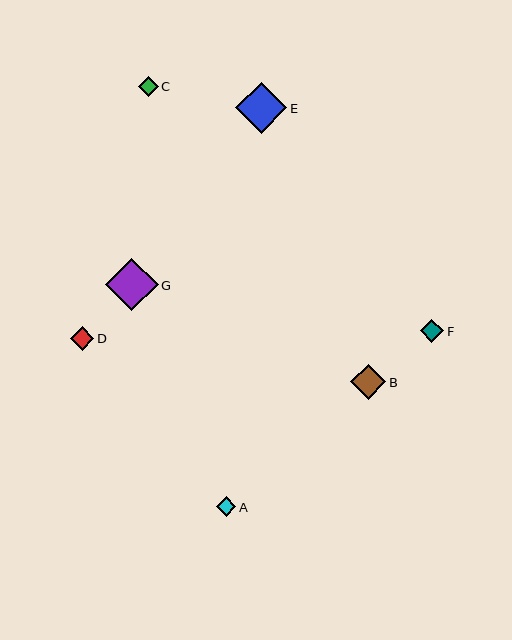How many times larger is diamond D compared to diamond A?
Diamond D is approximately 1.2 times the size of diamond A.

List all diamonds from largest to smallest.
From largest to smallest: G, E, B, D, F, C, A.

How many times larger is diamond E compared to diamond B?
Diamond E is approximately 1.5 times the size of diamond B.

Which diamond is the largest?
Diamond G is the largest with a size of approximately 53 pixels.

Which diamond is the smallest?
Diamond A is the smallest with a size of approximately 19 pixels.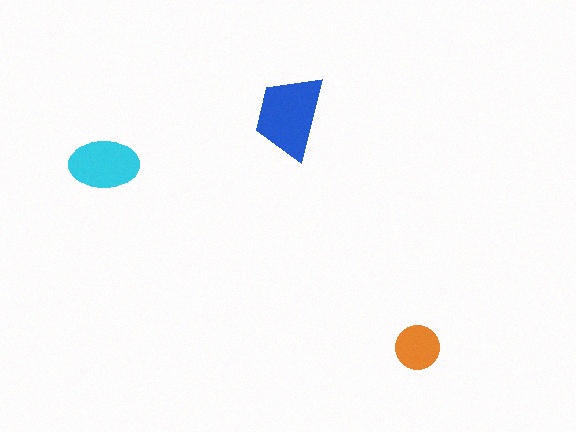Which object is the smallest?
The orange circle.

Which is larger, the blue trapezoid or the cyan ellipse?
The blue trapezoid.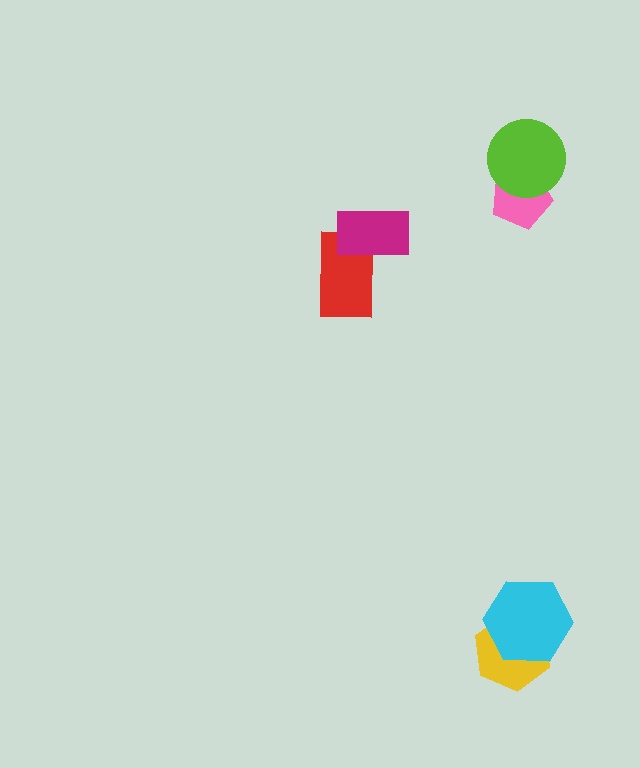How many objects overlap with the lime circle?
1 object overlaps with the lime circle.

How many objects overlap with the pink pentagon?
1 object overlaps with the pink pentagon.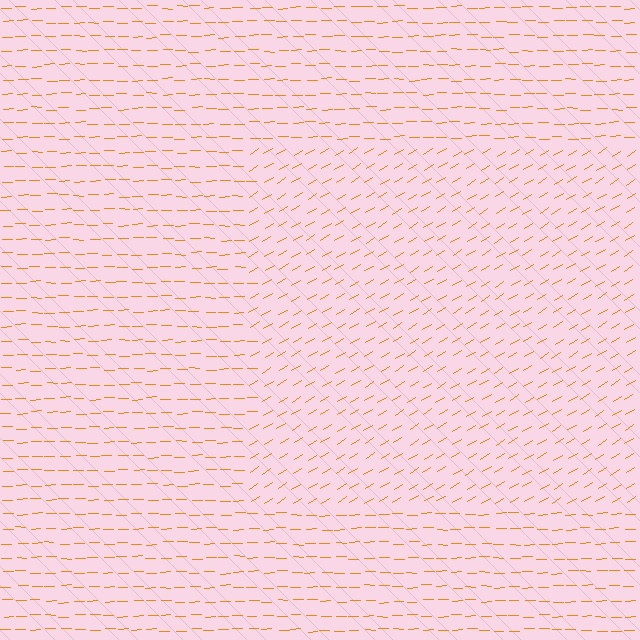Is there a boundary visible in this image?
Yes, there is a texture boundary formed by a change in line orientation.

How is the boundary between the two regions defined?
The boundary is defined purely by a change in line orientation (approximately 30 degrees difference). All lines are the same color and thickness.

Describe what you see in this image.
The image is filled with small orange line segments. A rectangle region in the image has lines oriented differently from the surrounding lines, creating a visible texture boundary.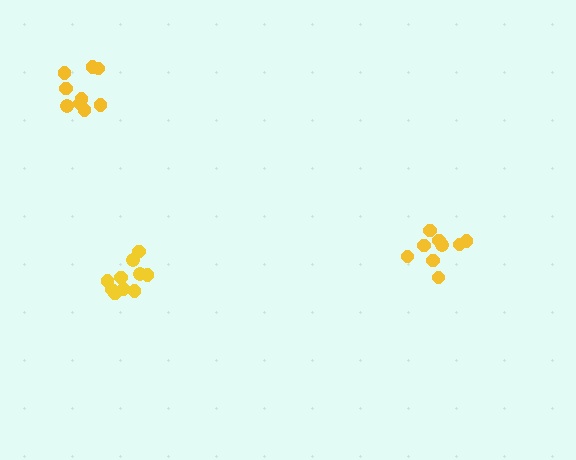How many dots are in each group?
Group 1: 9 dots, Group 2: 9 dots, Group 3: 11 dots (29 total).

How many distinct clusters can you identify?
There are 3 distinct clusters.